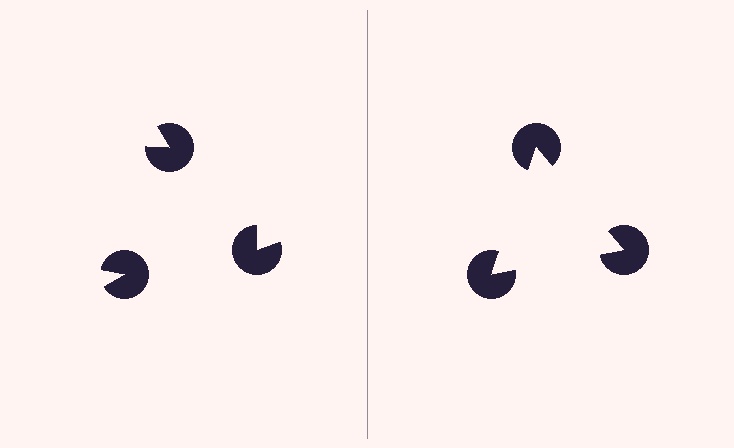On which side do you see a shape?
An illusory triangle appears on the right side. On the left side the wedge cuts are rotated, so no coherent shape forms.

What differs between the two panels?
The pac-man discs are positioned identically on both sides; only the wedge orientations differ. On the right they align to a triangle; on the left they are misaligned.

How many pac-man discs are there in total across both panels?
6 — 3 on each side.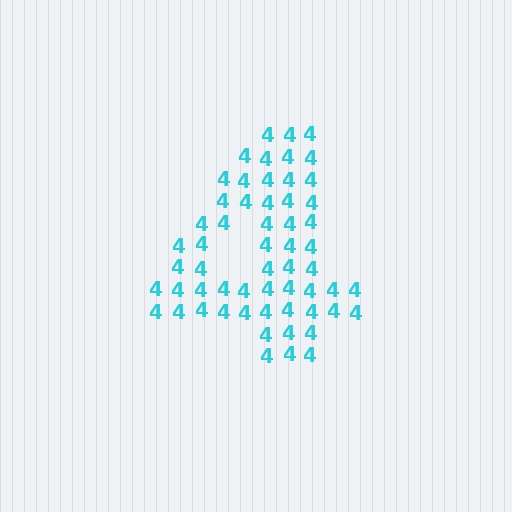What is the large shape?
The large shape is the digit 4.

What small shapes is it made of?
It is made of small digit 4's.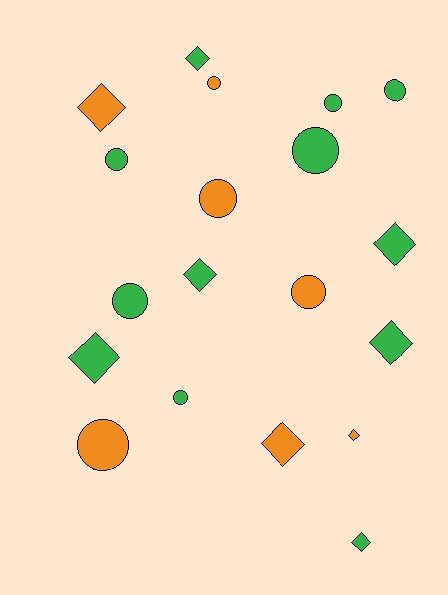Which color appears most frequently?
Green, with 12 objects.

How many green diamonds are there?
There are 6 green diamonds.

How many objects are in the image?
There are 19 objects.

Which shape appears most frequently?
Circle, with 10 objects.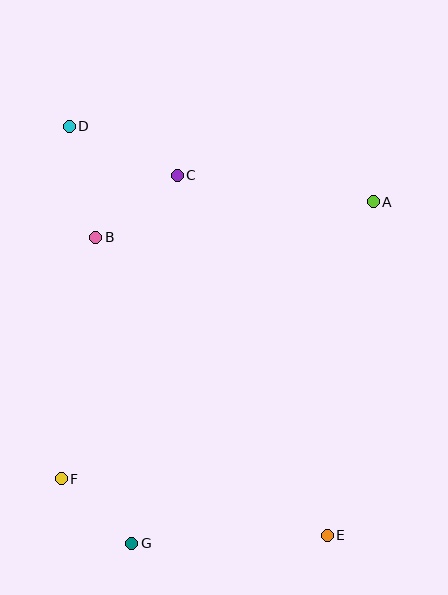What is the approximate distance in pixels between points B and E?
The distance between B and E is approximately 377 pixels.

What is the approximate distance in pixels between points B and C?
The distance between B and C is approximately 103 pixels.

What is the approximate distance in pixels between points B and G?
The distance between B and G is approximately 308 pixels.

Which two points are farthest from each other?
Points D and E are farthest from each other.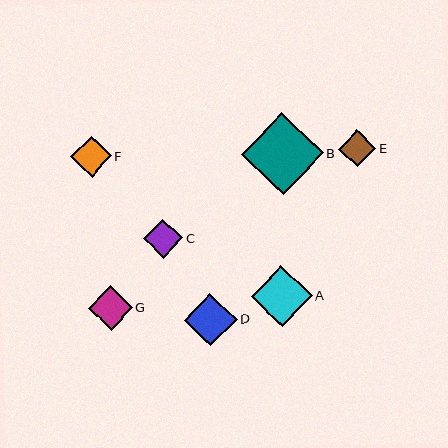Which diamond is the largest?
Diamond B is the largest with a size of approximately 82 pixels.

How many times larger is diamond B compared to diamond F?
Diamond B is approximately 2.0 times the size of diamond F.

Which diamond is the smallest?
Diamond E is the smallest with a size of approximately 37 pixels.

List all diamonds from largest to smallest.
From largest to smallest: B, A, D, G, F, C, E.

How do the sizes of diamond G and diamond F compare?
Diamond G and diamond F are approximately the same size.